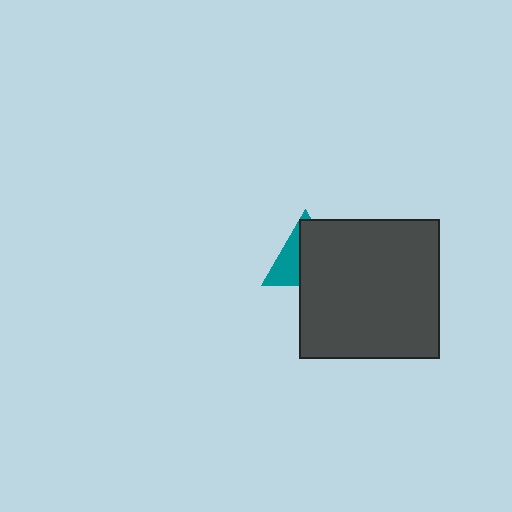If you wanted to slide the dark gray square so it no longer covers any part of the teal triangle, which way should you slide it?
Slide it right — that is the most direct way to separate the two shapes.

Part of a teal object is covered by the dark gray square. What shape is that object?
It is a triangle.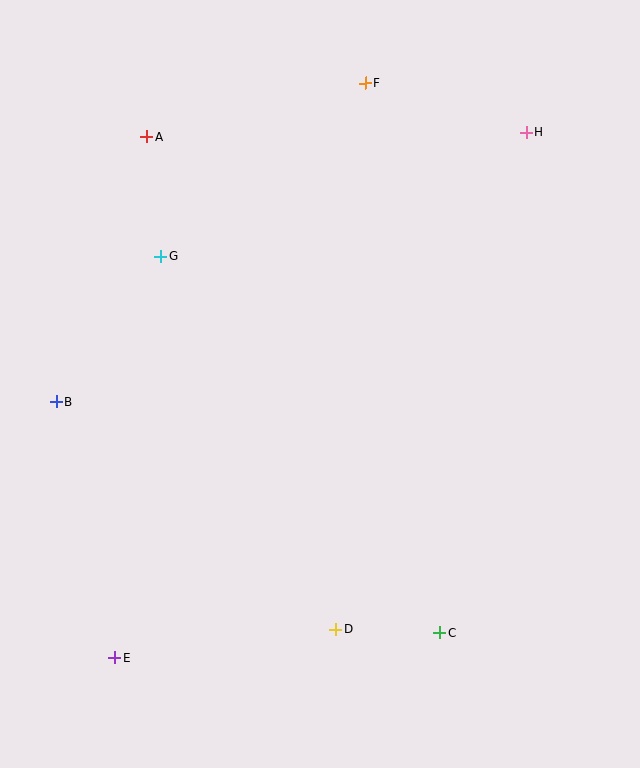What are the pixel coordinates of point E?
Point E is at (115, 658).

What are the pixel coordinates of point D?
Point D is at (335, 629).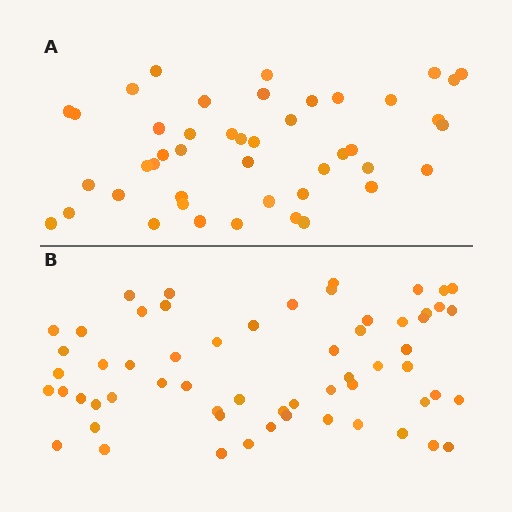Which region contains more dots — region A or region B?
Region B (the bottom region) has more dots.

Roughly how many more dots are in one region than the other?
Region B has approximately 15 more dots than region A.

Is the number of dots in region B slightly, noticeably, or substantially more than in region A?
Region B has noticeably more, but not dramatically so. The ratio is roughly 1.3 to 1.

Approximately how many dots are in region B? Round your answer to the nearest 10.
About 60 dots.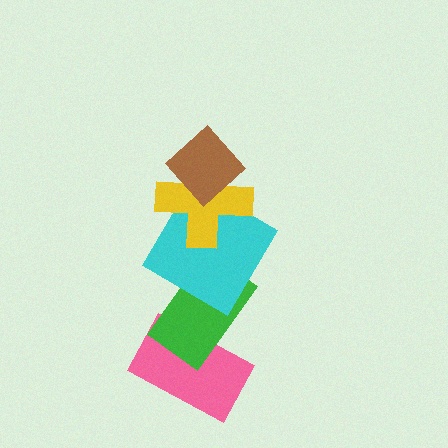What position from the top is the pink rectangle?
The pink rectangle is 5th from the top.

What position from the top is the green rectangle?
The green rectangle is 4th from the top.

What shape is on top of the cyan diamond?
The yellow cross is on top of the cyan diamond.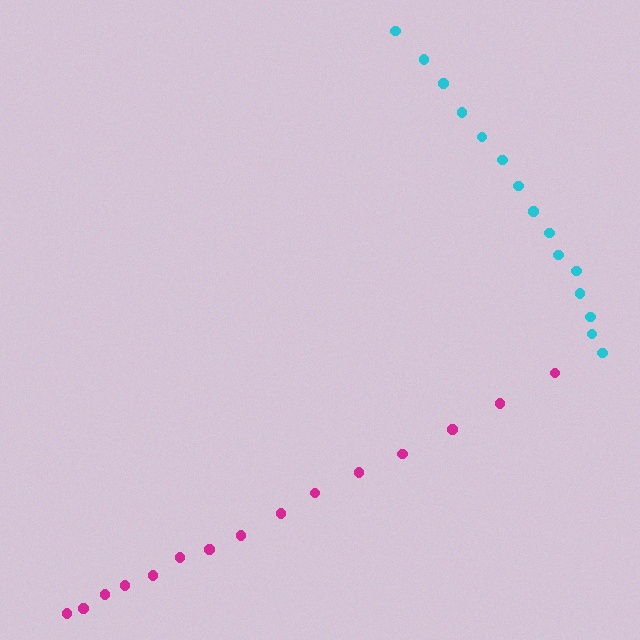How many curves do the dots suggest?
There are 2 distinct paths.